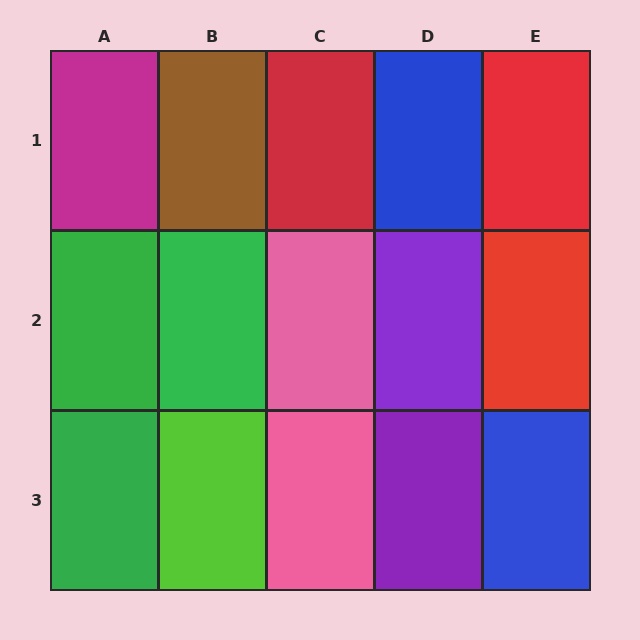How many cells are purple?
2 cells are purple.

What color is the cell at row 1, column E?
Red.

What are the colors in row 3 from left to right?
Green, lime, pink, purple, blue.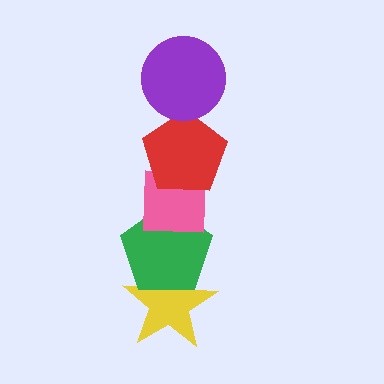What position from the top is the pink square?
The pink square is 3rd from the top.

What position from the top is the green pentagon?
The green pentagon is 4th from the top.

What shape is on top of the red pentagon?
The purple circle is on top of the red pentagon.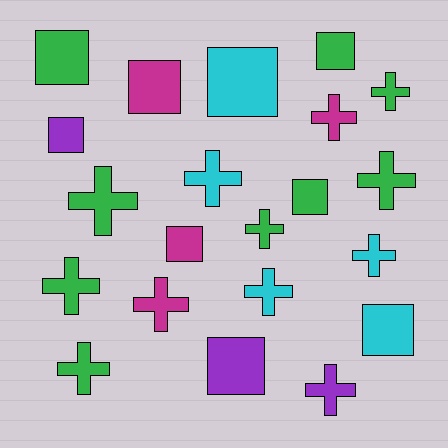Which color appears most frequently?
Green, with 9 objects.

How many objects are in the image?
There are 21 objects.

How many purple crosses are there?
There is 1 purple cross.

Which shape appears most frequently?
Cross, with 12 objects.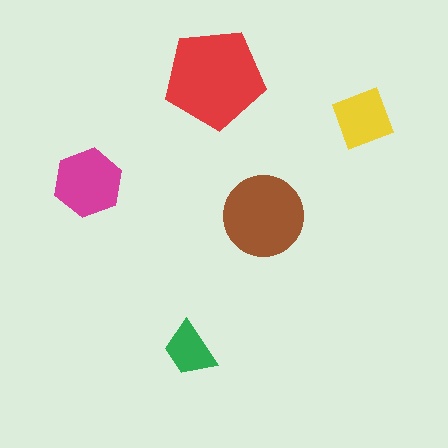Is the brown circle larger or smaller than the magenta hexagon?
Larger.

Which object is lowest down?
The green trapezoid is bottommost.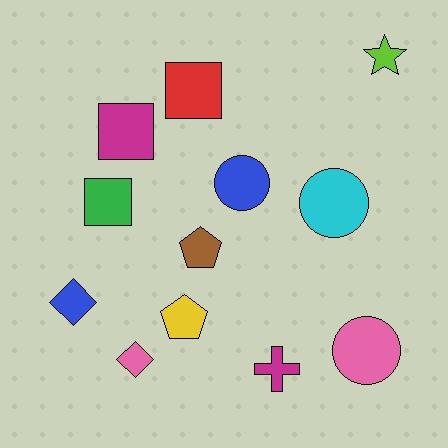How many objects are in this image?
There are 12 objects.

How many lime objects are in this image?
There is 1 lime object.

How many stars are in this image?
There is 1 star.